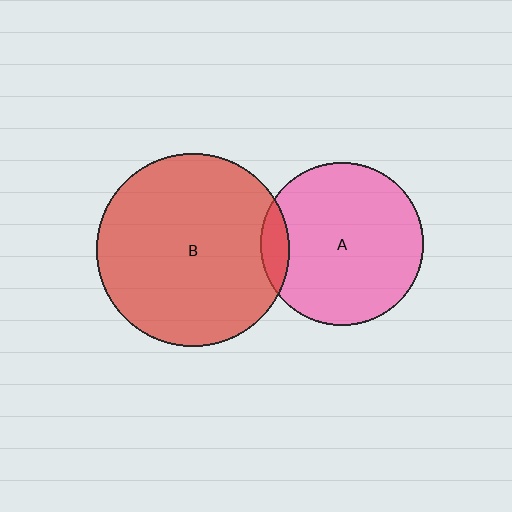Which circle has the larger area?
Circle B (red).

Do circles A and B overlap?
Yes.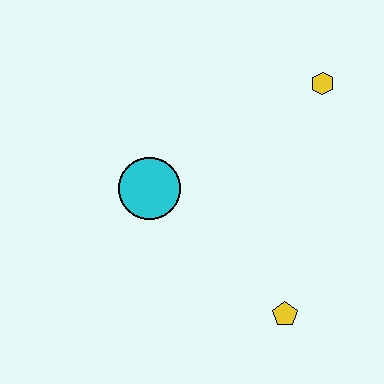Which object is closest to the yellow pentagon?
The cyan circle is closest to the yellow pentagon.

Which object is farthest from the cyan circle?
The yellow hexagon is farthest from the cyan circle.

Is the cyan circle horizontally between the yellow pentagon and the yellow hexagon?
No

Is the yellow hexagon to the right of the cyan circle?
Yes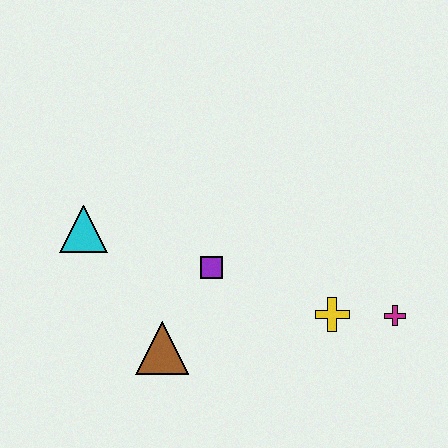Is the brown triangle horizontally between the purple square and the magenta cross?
No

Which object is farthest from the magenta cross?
The cyan triangle is farthest from the magenta cross.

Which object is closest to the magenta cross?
The yellow cross is closest to the magenta cross.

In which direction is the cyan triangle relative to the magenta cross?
The cyan triangle is to the left of the magenta cross.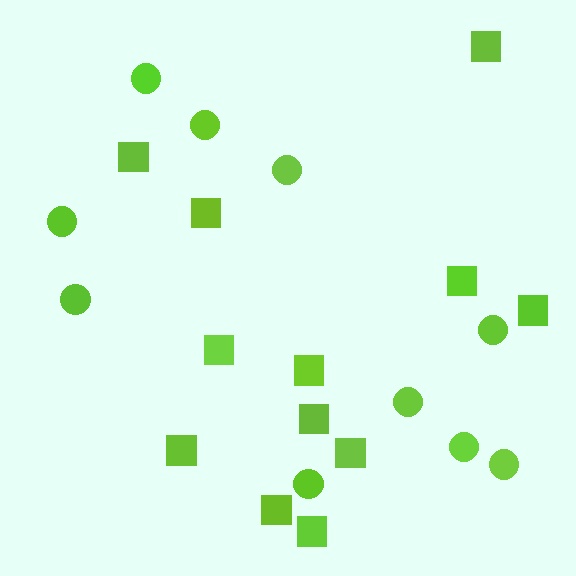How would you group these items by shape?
There are 2 groups: one group of squares (12) and one group of circles (10).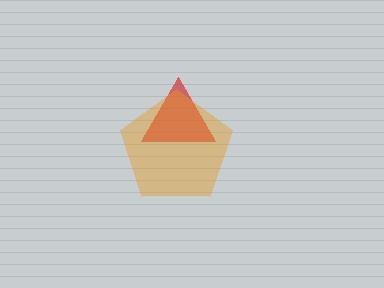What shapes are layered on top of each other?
The layered shapes are: a red triangle, an orange pentagon.